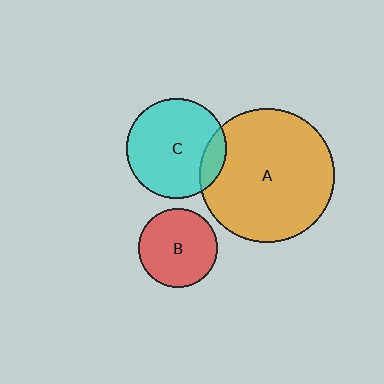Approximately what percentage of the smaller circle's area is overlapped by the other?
Approximately 15%.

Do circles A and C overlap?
Yes.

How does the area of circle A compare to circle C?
Approximately 1.8 times.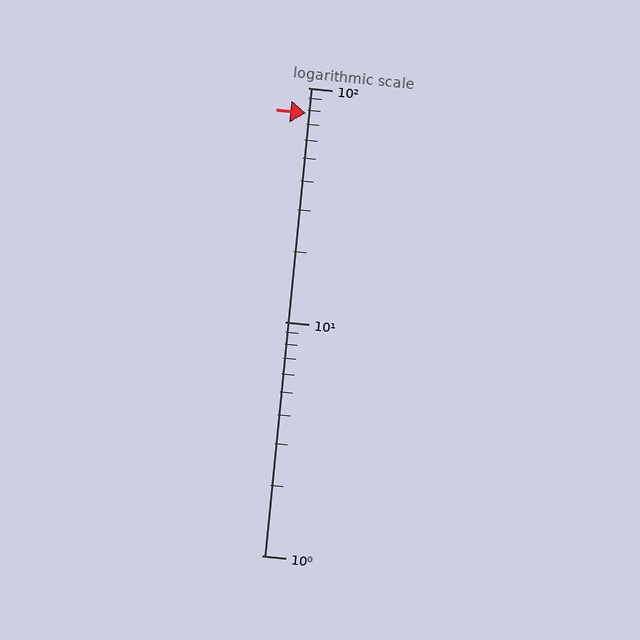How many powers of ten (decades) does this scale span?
The scale spans 2 decades, from 1 to 100.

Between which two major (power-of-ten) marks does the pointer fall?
The pointer is between 10 and 100.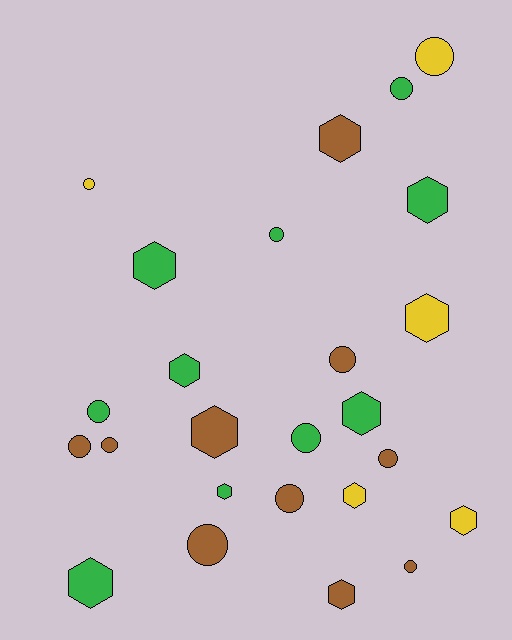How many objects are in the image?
There are 25 objects.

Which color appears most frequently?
Green, with 10 objects.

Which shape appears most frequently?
Circle, with 13 objects.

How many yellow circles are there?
There are 2 yellow circles.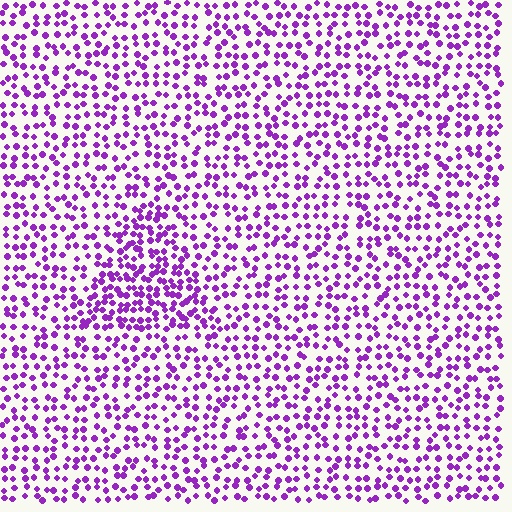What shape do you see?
I see a triangle.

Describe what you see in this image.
The image contains small purple elements arranged at two different densities. A triangle-shaped region is visible where the elements are more densely packed than the surrounding area.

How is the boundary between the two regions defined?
The boundary is defined by a change in element density (approximately 1.7x ratio). All elements are the same color, size, and shape.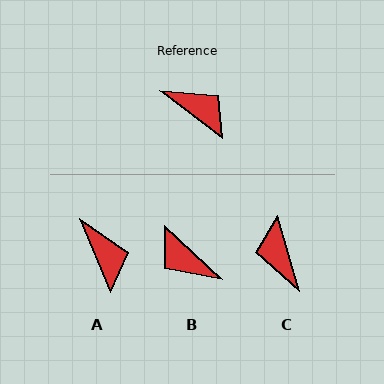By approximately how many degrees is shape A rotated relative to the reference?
Approximately 30 degrees clockwise.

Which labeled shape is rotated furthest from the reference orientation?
B, about 175 degrees away.